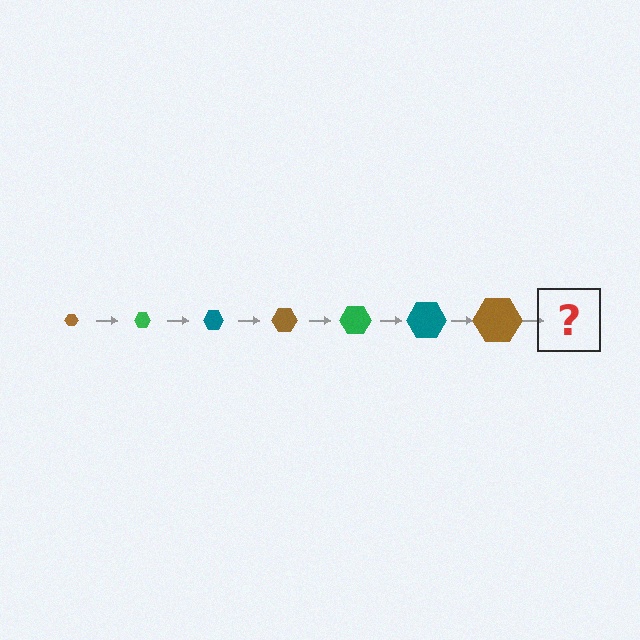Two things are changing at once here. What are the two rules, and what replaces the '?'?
The two rules are that the hexagon grows larger each step and the color cycles through brown, green, and teal. The '?' should be a green hexagon, larger than the previous one.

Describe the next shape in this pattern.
It should be a green hexagon, larger than the previous one.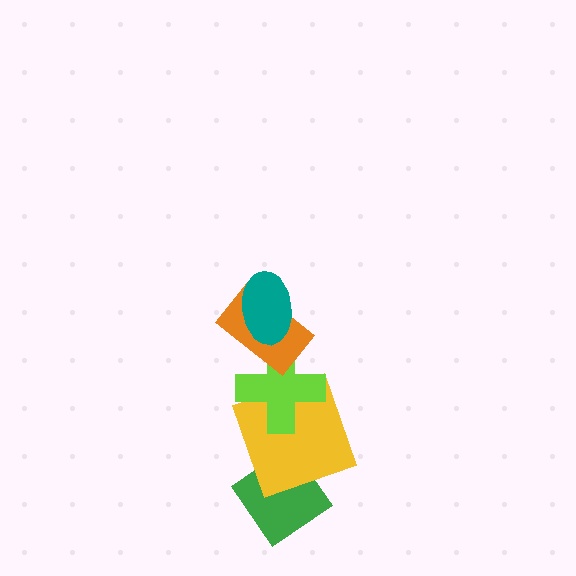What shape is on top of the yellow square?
The lime cross is on top of the yellow square.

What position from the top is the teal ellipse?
The teal ellipse is 1st from the top.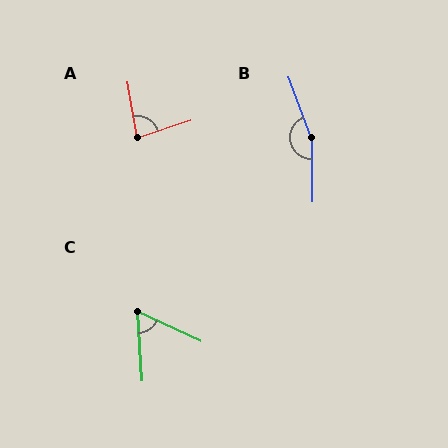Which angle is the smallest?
C, at approximately 61 degrees.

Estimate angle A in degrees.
Approximately 82 degrees.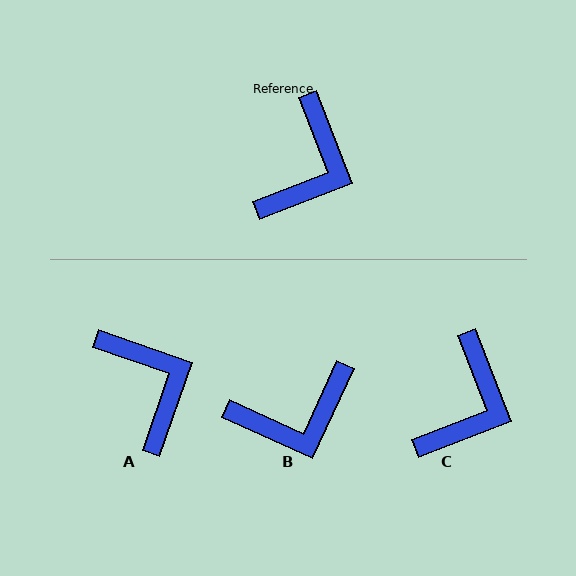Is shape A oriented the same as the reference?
No, it is off by about 50 degrees.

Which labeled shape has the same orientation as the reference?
C.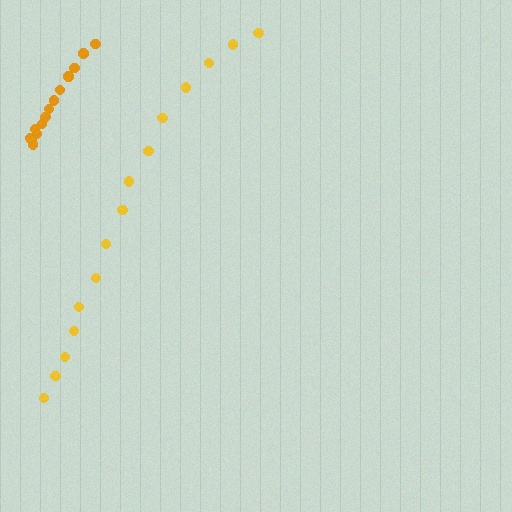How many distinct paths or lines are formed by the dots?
There are 2 distinct paths.